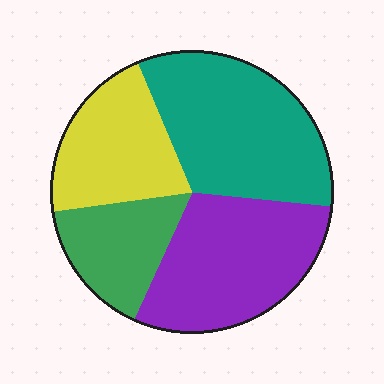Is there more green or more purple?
Purple.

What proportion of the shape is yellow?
Yellow takes up between a sixth and a third of the shape.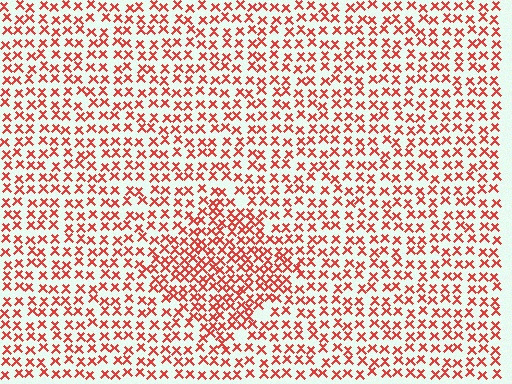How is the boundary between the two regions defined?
The boundary is defined by a change in element density (approximately 1.7x ratio). All elements are the same color, size, and shape.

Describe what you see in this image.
The image contains small red elements arranged at two different densities. A diamond-shaped region is visible where the elements are more densely packed than the surrounding area.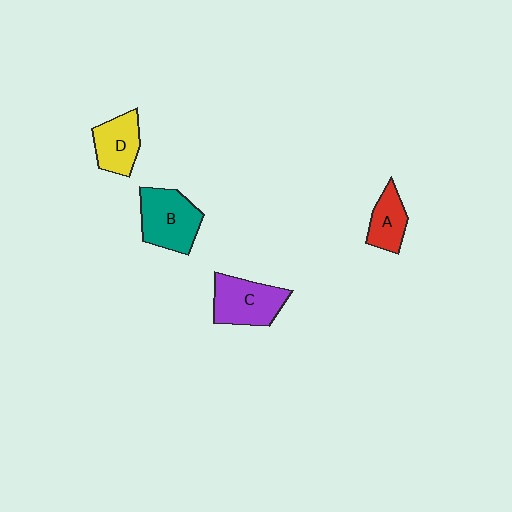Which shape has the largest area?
Shape B (teal).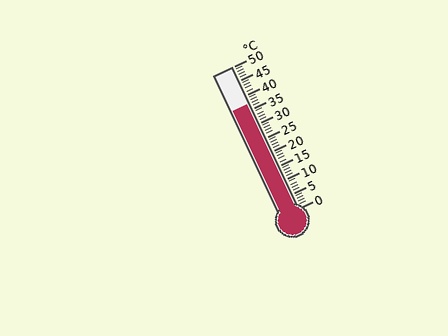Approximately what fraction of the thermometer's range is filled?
The thermometer is filled to approximately 75% of its range.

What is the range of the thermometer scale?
The thermometer scale ranges from 0°C to 50°C.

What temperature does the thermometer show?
The thermometer shows approximately 37°C.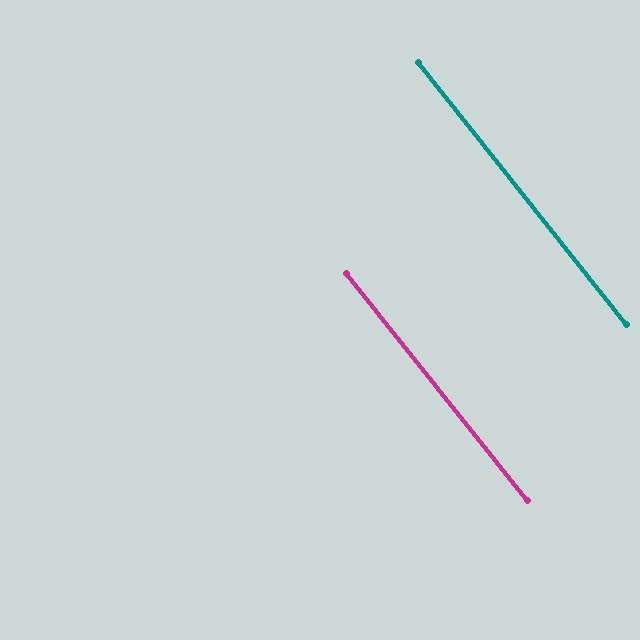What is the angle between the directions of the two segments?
Approximately 0 degrees.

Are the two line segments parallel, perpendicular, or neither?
Parallel — their directions differ by only 0.1°.